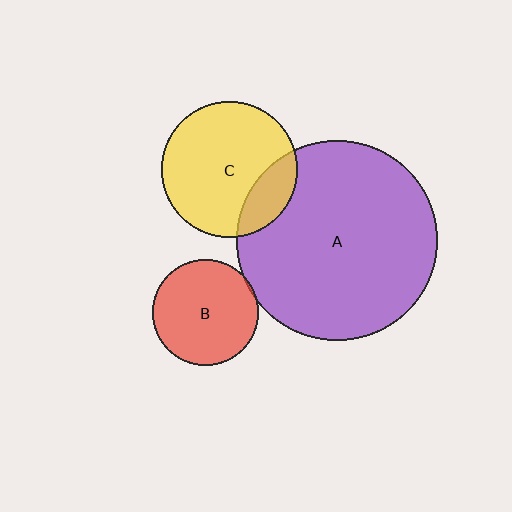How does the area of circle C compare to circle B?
Approximately 1.7 times.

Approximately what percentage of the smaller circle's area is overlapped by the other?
Approximately 5%.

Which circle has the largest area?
Circle A (purple).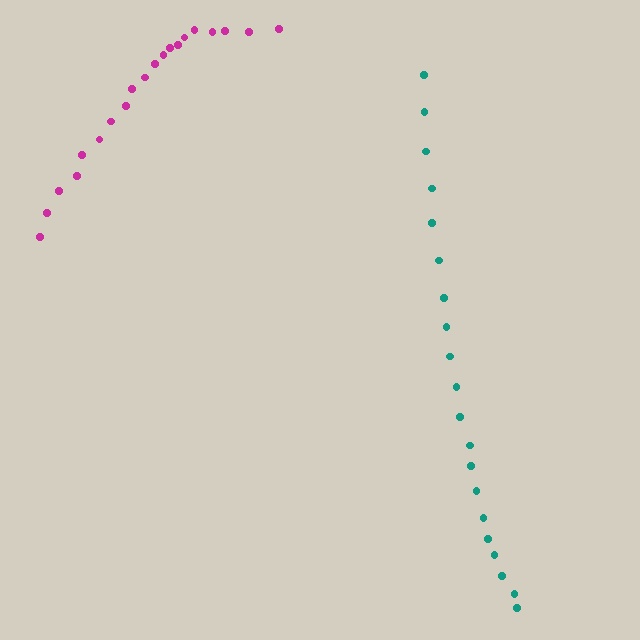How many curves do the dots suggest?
There are 2 distinct paths.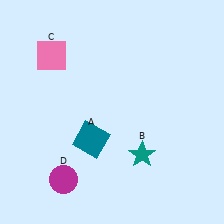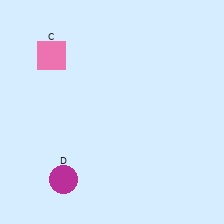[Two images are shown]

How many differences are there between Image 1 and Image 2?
There are 2 differences between the two images.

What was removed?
The teal square (A), the teal star (B) were removed in Image 2.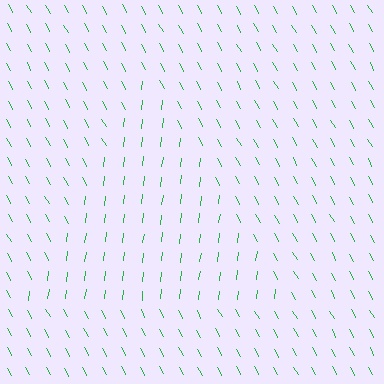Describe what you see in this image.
The image is filled with small green line segments. A triangle region in the image has lines oriented differently from the surrounding lines, creating a visible texture boundary.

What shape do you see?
I see a triangle.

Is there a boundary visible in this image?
Yes, there is a texture boundary formed by a change in line orientation.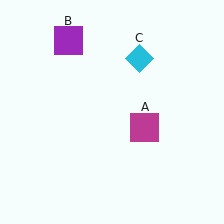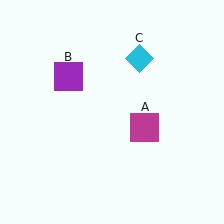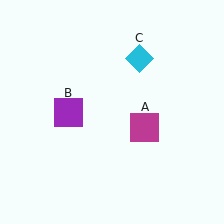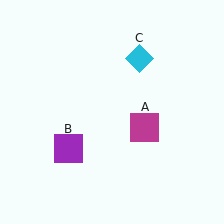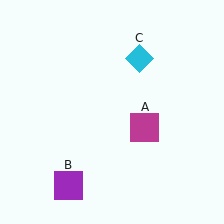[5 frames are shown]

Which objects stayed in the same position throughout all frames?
Magenta square (object A) and cyan diamond (object C) remained stationary.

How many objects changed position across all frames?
1 object changed position: purple square (object B).